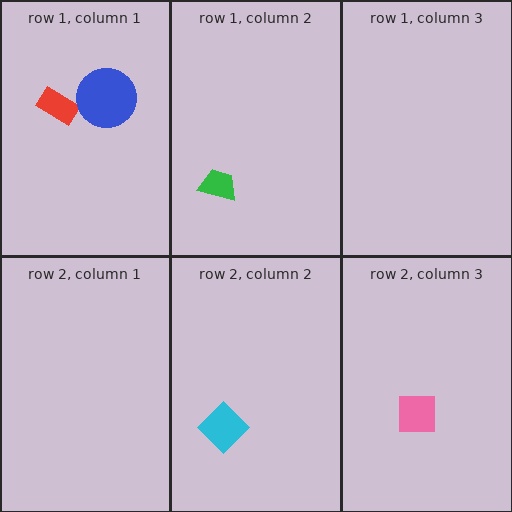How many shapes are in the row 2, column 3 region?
1.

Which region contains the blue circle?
The row 1, column 1 region.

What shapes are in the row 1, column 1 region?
The red rectangle, the blue circle.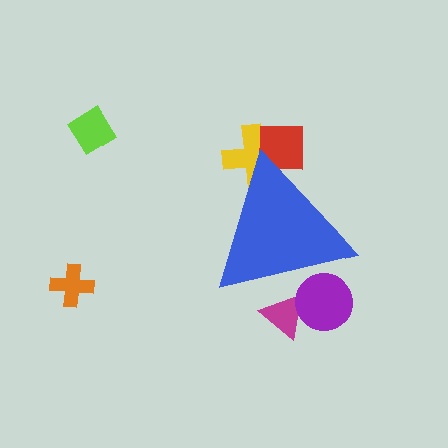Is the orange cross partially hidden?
No, the orange cross is fully visible.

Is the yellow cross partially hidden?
Yes, the yellow cross is partially hidden behind the blue triangle.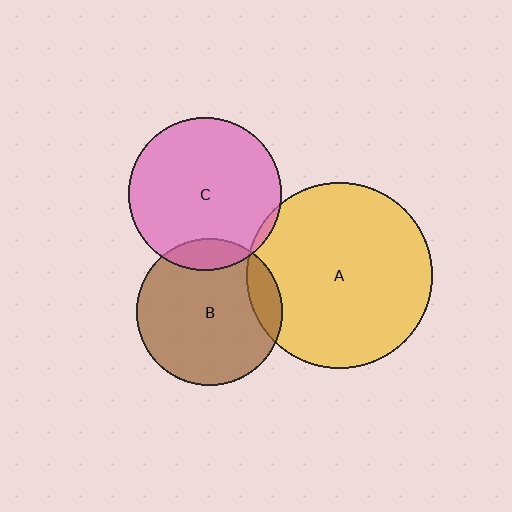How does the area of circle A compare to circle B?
Approximately 1.6 times.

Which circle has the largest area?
Circle A (yellow).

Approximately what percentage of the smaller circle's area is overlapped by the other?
Approximately 5%.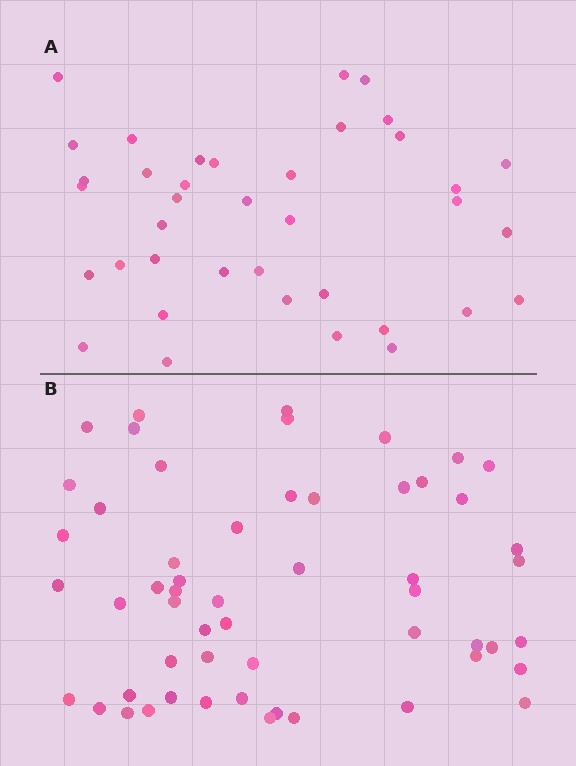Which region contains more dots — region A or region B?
Region B (the bottom region) has more dots.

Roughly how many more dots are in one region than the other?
Region B has approximately 15 more dots than region A.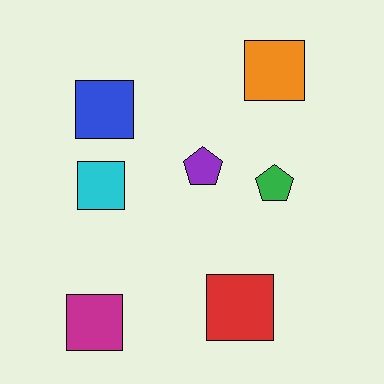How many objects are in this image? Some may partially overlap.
There are 7 objects.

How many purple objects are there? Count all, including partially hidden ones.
There is 1 purple object.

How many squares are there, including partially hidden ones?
There are 5 squares.